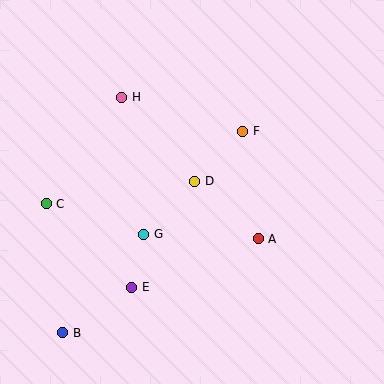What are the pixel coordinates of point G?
Point G is at (144, 234).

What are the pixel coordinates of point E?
Point E is at (132, 287).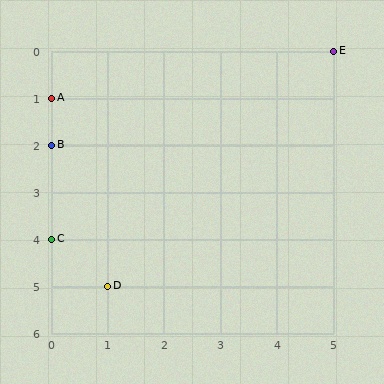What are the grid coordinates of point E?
Point E is at grid coordinates (5, 0).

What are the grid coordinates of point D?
Point D is at grid coordinates (1, 5).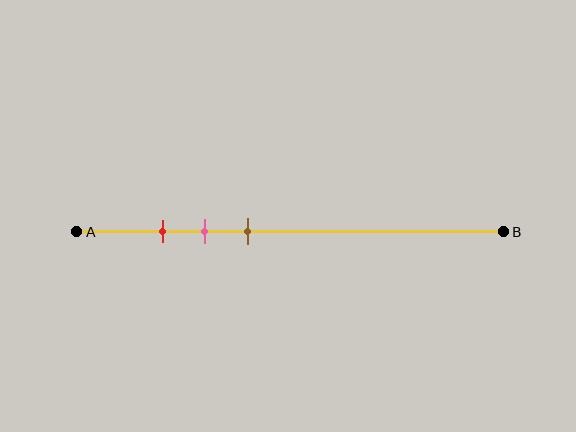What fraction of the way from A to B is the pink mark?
The pink mark is approximately 30% (0.3) of the way from A to B.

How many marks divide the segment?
There are 3 marks dividing the segment.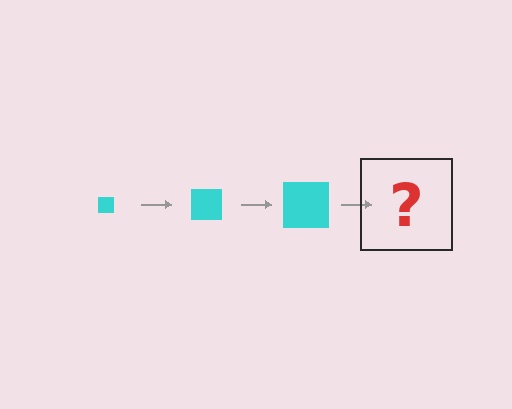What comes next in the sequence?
The next element should be a cyan square, larger than the previous one.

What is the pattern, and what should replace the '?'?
The pattern is that the square gets progressively larger each step. The '?' should be a cyan square, larger than the previous one.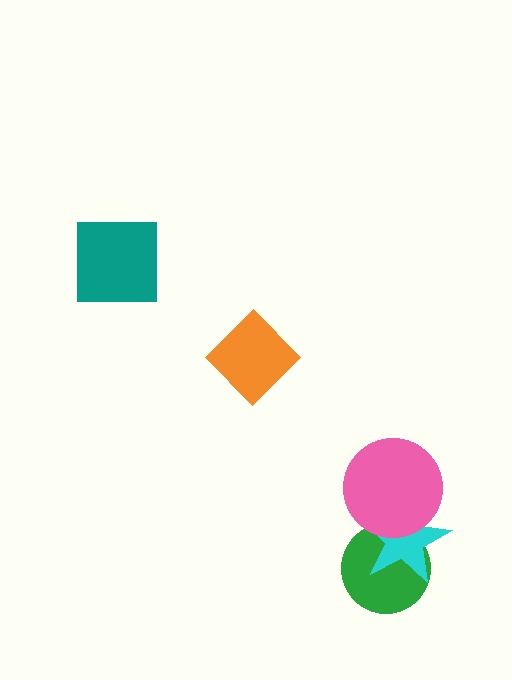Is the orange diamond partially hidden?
No, no other shape covers it.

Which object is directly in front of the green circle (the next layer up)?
The cyan star is directly in front of the green circle.